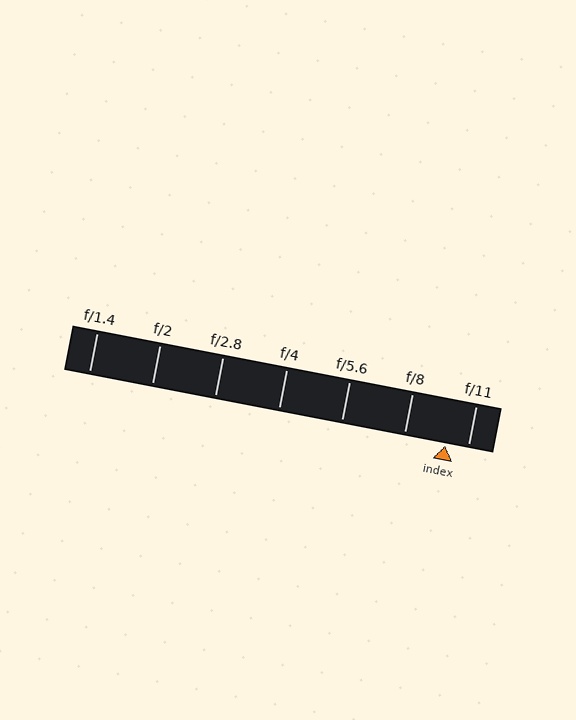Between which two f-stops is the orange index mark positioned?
The index mark is between f/8 and f/11.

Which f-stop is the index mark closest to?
The index mark is closest to f/11.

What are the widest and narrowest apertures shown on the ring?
The widest aperture shown is f/1.4 and the narrowest is f/11.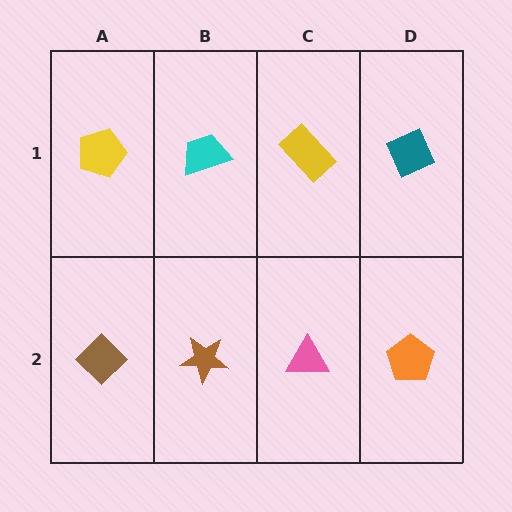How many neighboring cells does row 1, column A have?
2.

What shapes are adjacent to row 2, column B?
A cyan trapezoid (row 1, column B), a brown diamond (row 2, column A), a pink triangle (row 2, column C).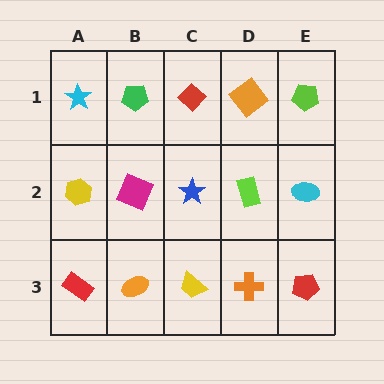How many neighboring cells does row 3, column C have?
3.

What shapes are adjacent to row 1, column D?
A lime rectangle (row 2, column D), a red diamond (row 1, column C), a lime pentagon (row 1, column E).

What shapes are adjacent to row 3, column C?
A blue star (row 2, column C), an orange ellipse (row 3, column B), an orange cross (row 3, column D).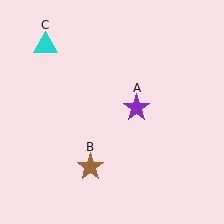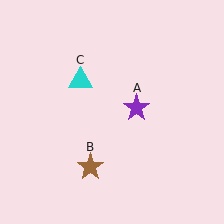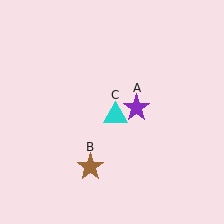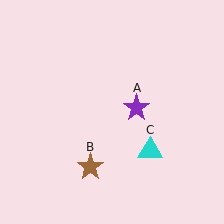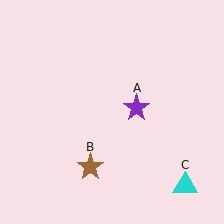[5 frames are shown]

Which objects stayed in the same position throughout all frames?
Purple star (object A) and brown star (object B) remained stationary.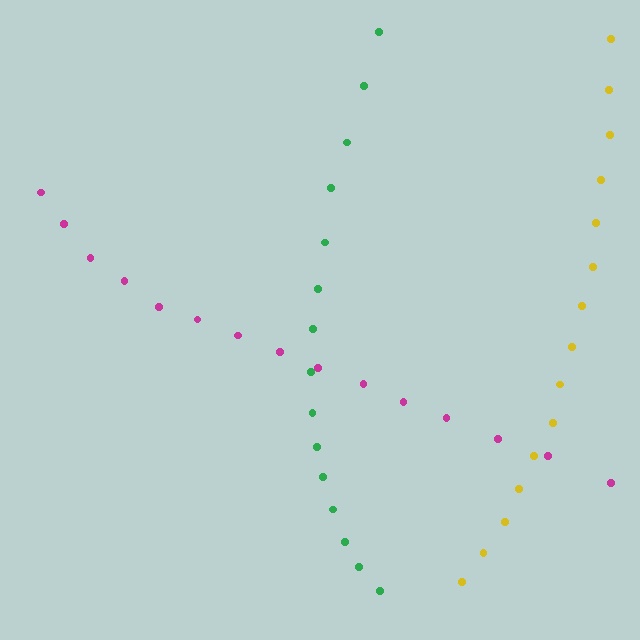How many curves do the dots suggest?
There are 3 distinct paths.